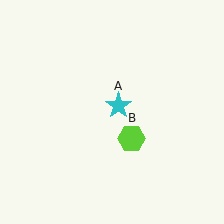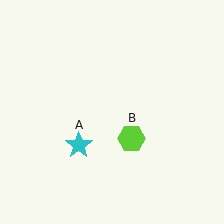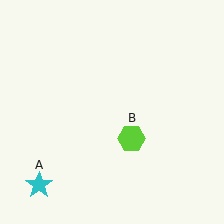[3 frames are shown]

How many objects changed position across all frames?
1 object changed position: cyan star (object A).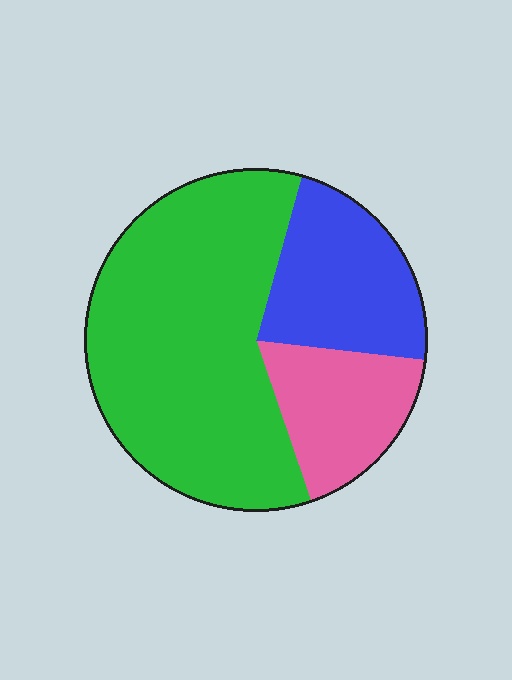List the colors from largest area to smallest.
From largest to smallest: green, blue, pink.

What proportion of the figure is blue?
Blue covers around 20% of the figure.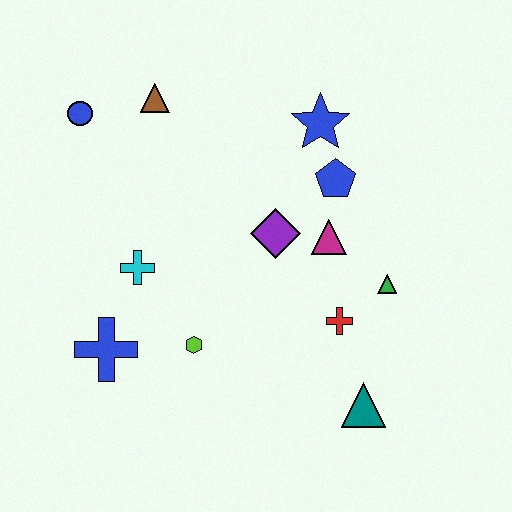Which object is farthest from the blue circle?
The teal triangle is farthest from the blue circle.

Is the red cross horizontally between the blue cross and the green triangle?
Yes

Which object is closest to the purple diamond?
The magenta triangle is closest to the purple diamond.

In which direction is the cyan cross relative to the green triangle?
The cyan cross is to the left of the green triangle.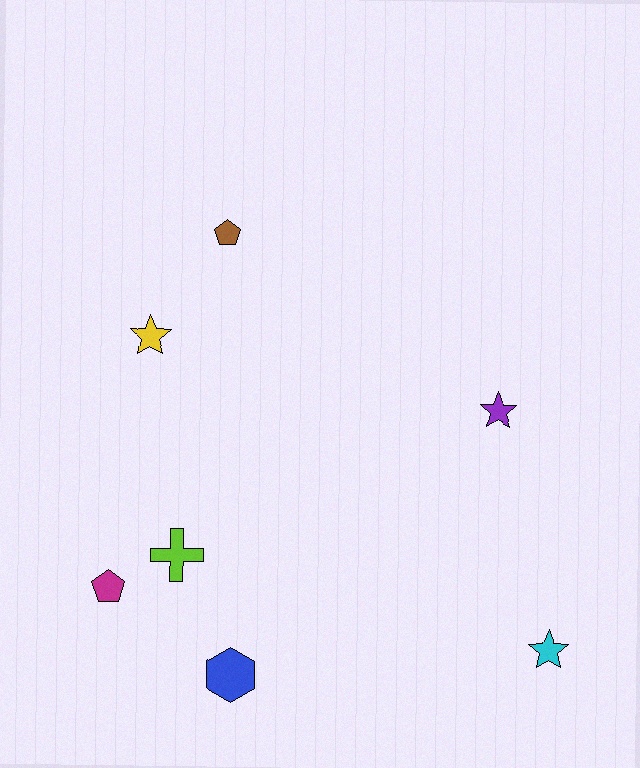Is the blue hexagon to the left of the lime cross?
No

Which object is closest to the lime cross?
The magenta pentagon is closest to the lime cross.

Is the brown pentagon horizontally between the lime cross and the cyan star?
Yes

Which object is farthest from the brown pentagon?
The cyan star is farthest from the brown pentagon.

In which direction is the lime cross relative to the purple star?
The lime cross is to the left of the purple star.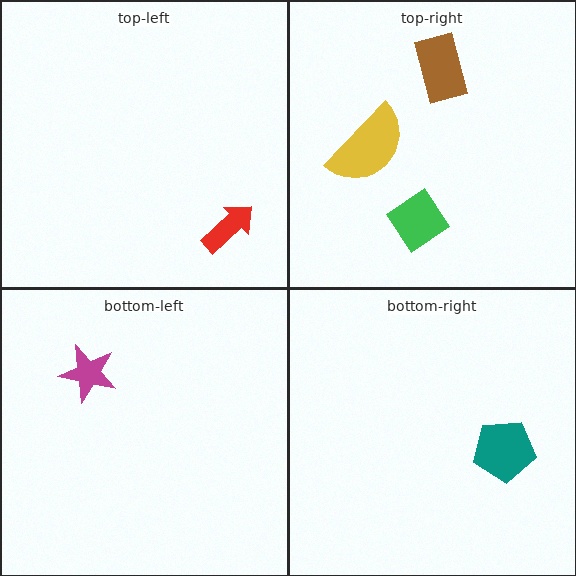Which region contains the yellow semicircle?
The top-right region.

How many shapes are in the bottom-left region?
1.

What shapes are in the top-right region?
The green diamond, the yellow semicircle, the brown rectangle.